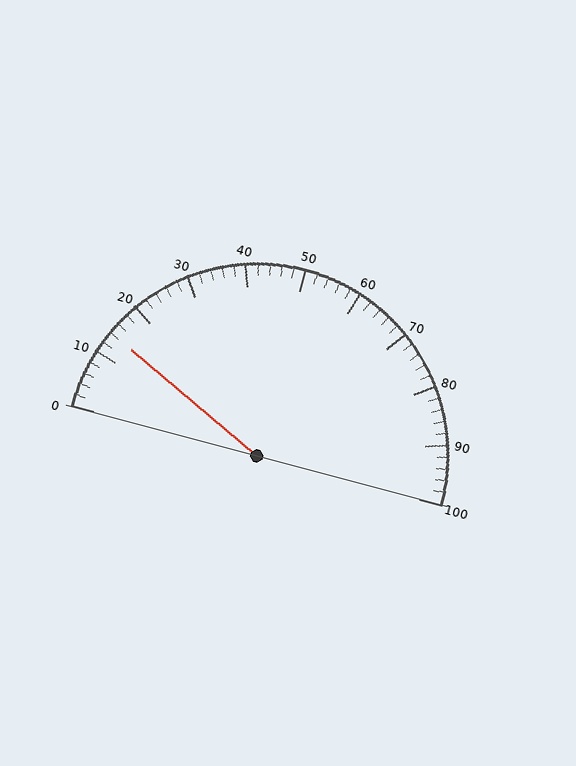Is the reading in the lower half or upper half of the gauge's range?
The reading is in the lower half of the range (0 to 100).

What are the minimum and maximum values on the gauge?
The gauge ranges from 0 to 100.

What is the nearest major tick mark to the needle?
The nearest major tick mark is 10.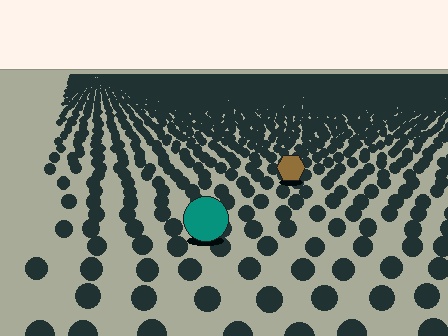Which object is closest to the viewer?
The teal circle is closest. The texture marks near it are larger and more spread out.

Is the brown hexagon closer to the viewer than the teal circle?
No. The teal circle is closer — you can tell from the texture gradient: the ground texture is coarser near it.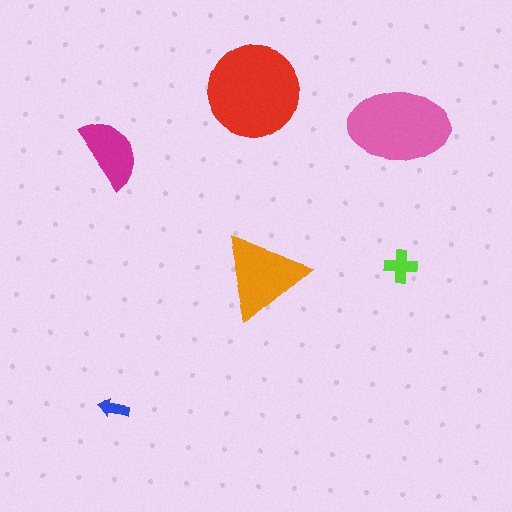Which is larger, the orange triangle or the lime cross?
The orange triangle.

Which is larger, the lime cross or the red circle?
The red circle.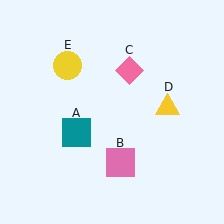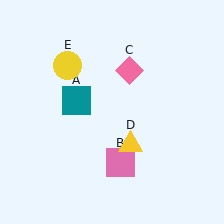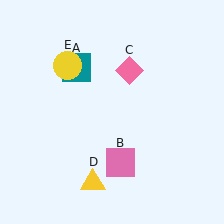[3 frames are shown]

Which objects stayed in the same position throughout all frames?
Pink square (object B) and pink diamond (object C) and yellow circle (object E) remained stationary.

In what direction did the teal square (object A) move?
The teal square (object A) moved up.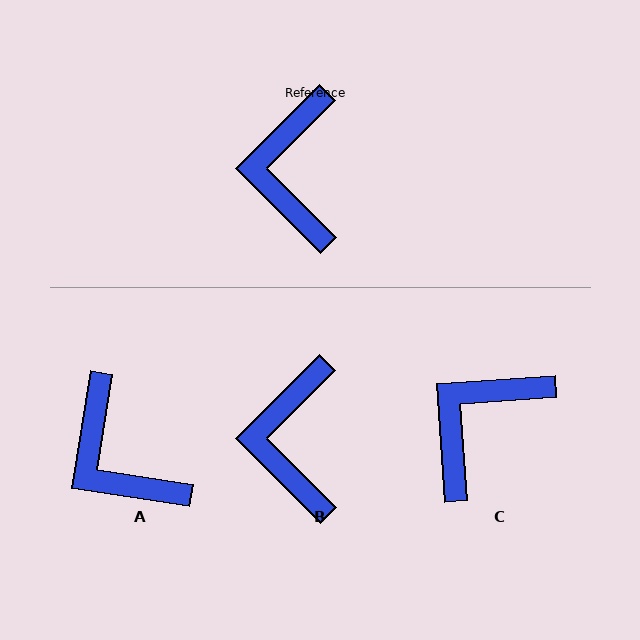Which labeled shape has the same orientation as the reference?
B.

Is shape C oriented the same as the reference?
No, it is off by about 41 degrees.